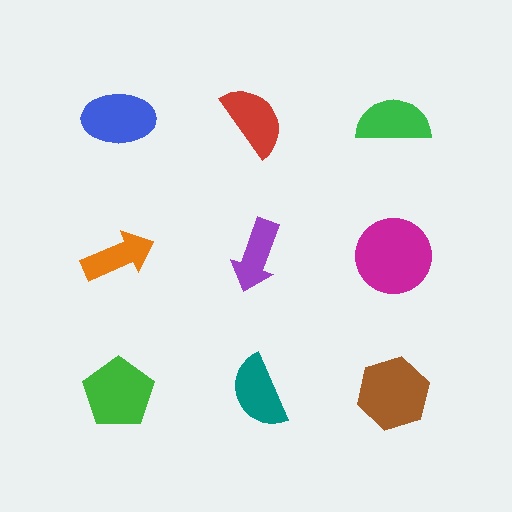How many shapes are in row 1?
3 shapes.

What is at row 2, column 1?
An orange arrow.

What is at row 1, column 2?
A red semicircle.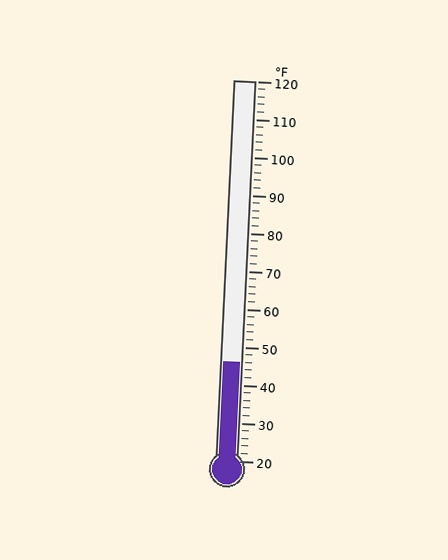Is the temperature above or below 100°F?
The temperature is below 100°F.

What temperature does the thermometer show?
The thermometer shows approximately 46°F.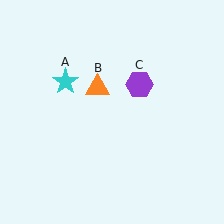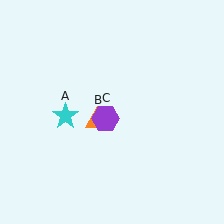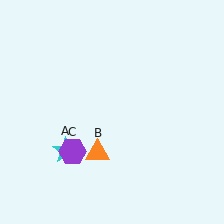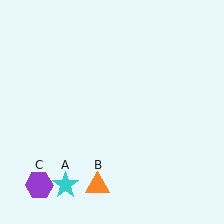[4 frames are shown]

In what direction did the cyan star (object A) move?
The cyan star (object A) moved down.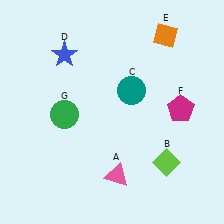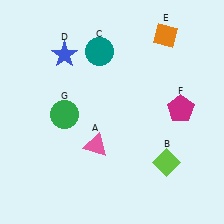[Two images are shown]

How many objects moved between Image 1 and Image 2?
2 objects moved between the two images.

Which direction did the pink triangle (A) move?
The pink triangle (A) moved up.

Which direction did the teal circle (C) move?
The teal circle (C) moved up.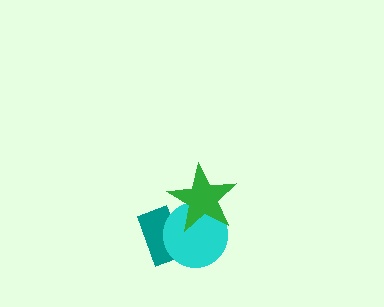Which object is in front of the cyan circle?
The green star is in front of the cyan circle.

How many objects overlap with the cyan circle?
2 objects overlap with the cyan circle.